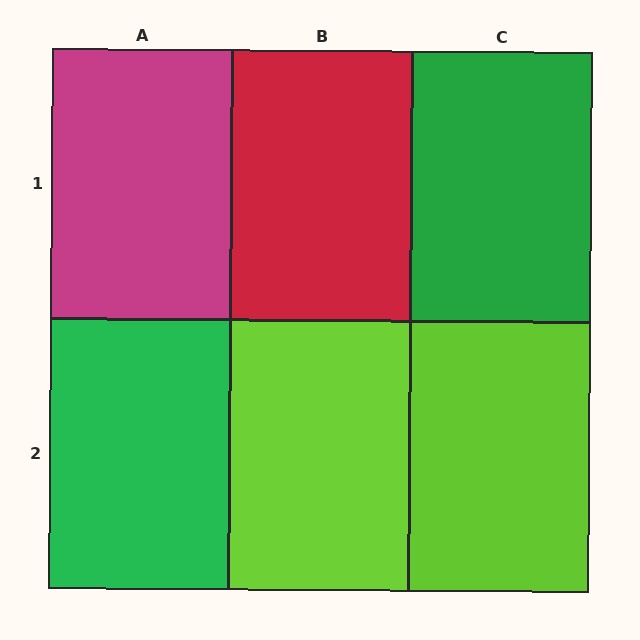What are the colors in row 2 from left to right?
Green, lime, lime.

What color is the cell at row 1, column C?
Green.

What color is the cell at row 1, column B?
Red.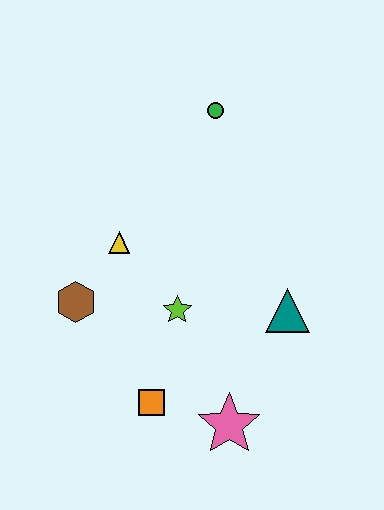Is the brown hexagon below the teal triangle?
No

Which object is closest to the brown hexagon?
The yellow triangle is closest to the brown hexagon.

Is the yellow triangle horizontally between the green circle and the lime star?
No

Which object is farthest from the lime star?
The green circle is farthest from the lime star.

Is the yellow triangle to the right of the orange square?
No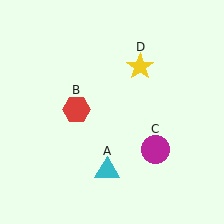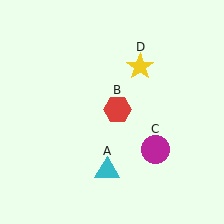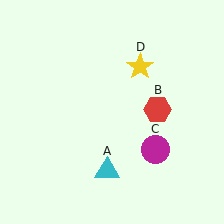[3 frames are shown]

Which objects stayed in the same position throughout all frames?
Cyan triangle (object A) and magenta circle (object C) and yellow star (object D) remained stationary.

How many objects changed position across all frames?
1 object changed position: red hexagon (object B).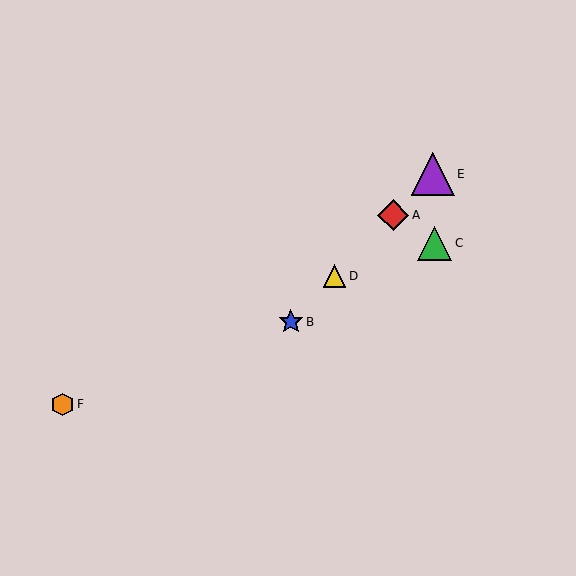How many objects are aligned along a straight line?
4 objects (A, B, D, E) are aligned along a straight line.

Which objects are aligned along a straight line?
Objects A, B, D, E are aligned along a straight line.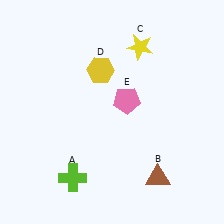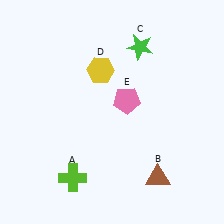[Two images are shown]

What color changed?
The star (C) changed from yellow in Image 1 to green in Image 2.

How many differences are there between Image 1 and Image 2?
There is 1 difference between the two images.